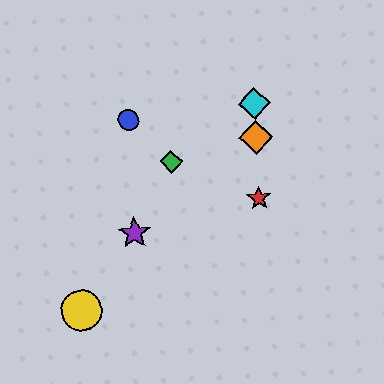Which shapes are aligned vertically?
The red star, the orange diamond, the cyan diamond are aligned vertically.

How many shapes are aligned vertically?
3 shapes (the red star, the orange diamond, the cyan diamond) are aligned vertically.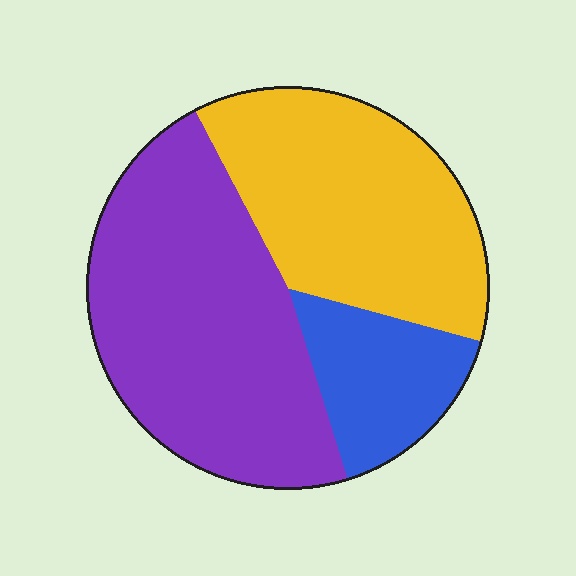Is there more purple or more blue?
Purple.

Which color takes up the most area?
Purple, at roughly 45%.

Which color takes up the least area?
Blue, at roughly 15%.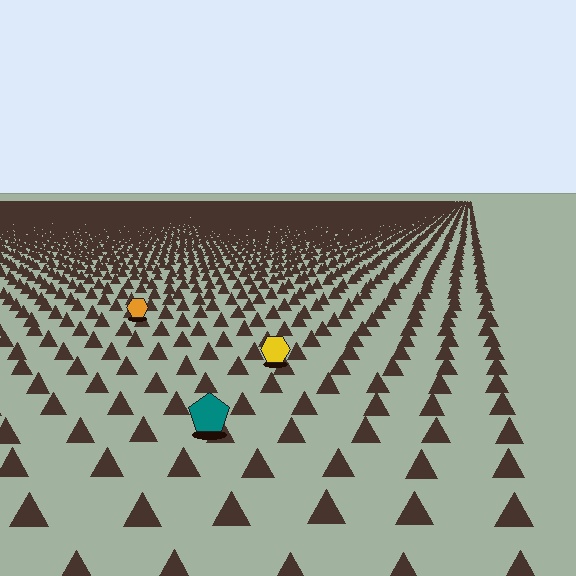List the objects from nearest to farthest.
From nearest to farthest: the teal pentagon, the yellow hexagon, the orange hexagon.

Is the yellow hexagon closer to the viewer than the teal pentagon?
No. The teal pentagon is closer — you can tell from the texture gradient: the ground texture is coarser near it.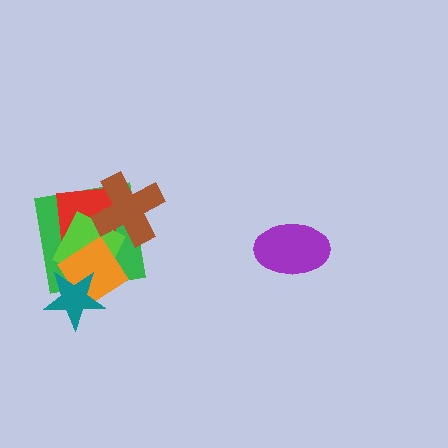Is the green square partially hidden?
Yes, it is partially covered by another shape.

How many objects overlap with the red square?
4 objects overlap with the red square.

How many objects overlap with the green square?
5 objects overlap with the green square.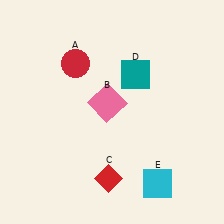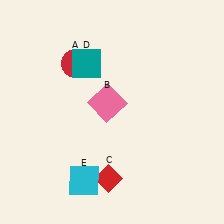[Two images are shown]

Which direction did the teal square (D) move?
The teal square (D) moved left.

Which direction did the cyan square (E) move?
The cyan square (E) moved left.